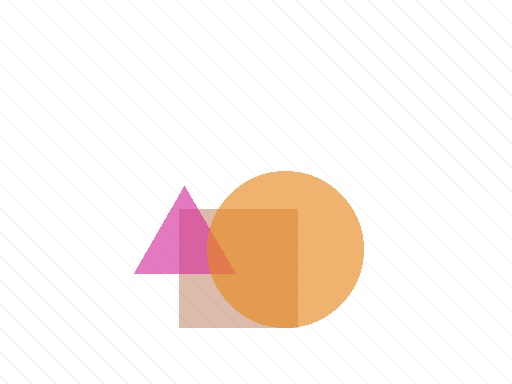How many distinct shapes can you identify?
There are 3 distinct shapes: a brown square, a magenta triangle, an orange circle.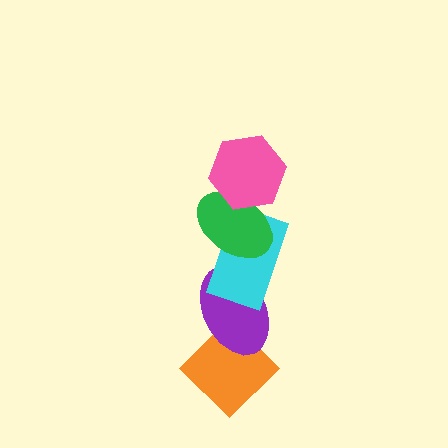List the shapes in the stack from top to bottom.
From top to bottom: the pink hexagon, the green ellipse, the cyan rectangle, the purple ellipse, the orange diamond.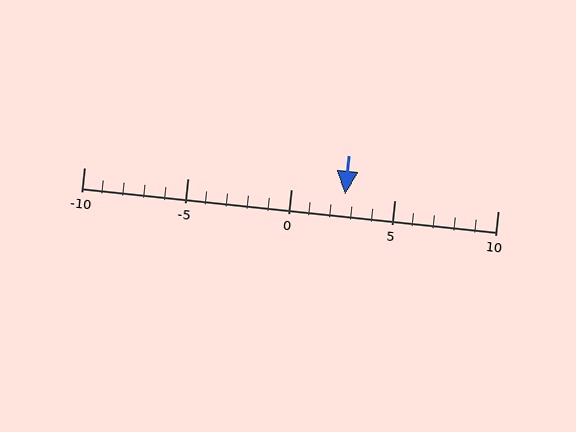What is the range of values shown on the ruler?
The ruler shows values from -10 to 10.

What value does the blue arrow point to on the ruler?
The blue arrow points to approximately 3.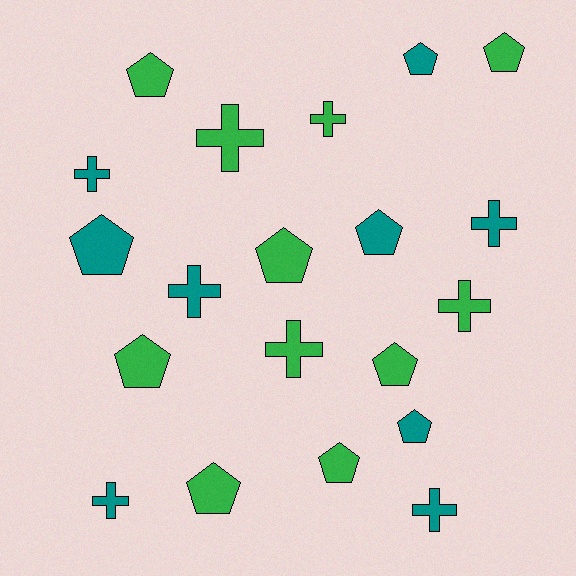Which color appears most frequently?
Green, with 11 objects.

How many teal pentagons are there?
There are 4 teal pentagons.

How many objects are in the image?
There are 20 objects.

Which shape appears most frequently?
Pentagon, with 11 objects.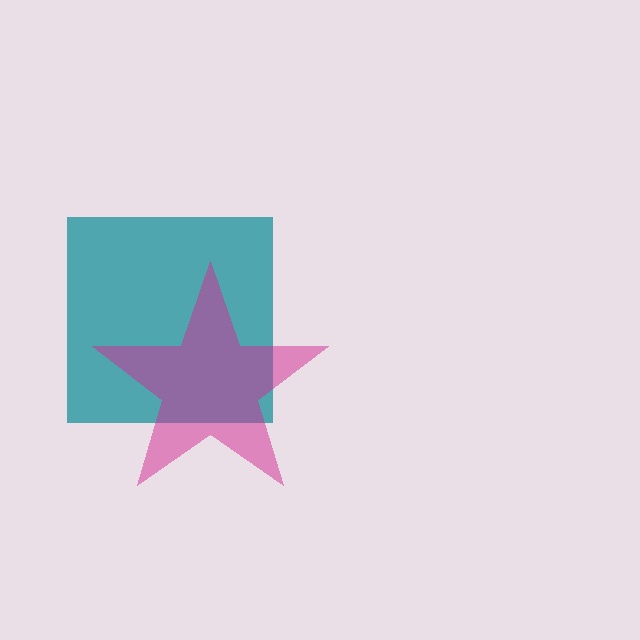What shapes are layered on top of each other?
The layered shapes are: a teal square, a magenta star.